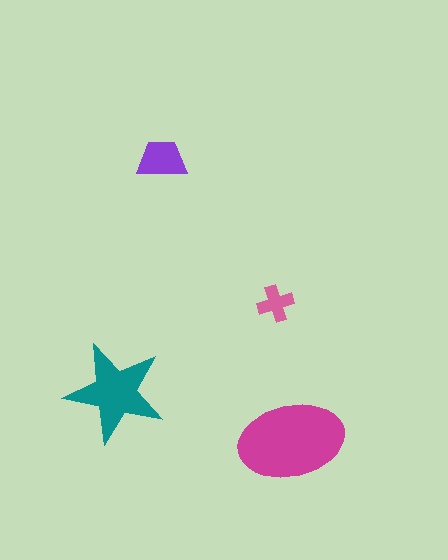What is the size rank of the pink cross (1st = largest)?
4th.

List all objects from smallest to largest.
The pink cross, the purple trapezoid, the teal star, the magenta ellipse.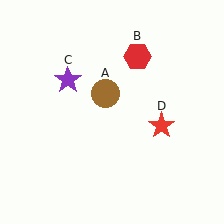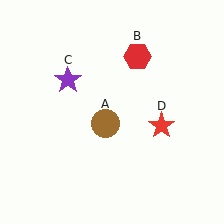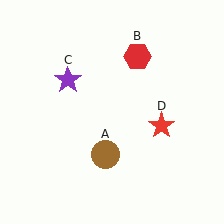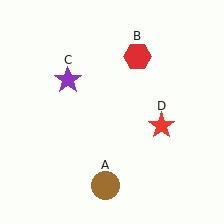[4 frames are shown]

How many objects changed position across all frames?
1 object changed position: brown circle (object A).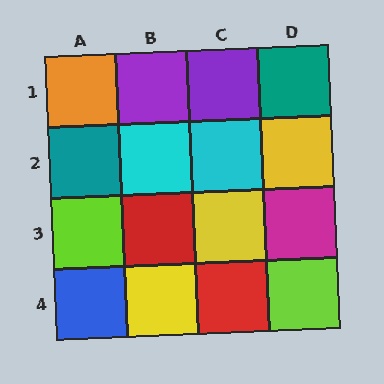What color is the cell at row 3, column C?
Yellow.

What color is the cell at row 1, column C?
Purple.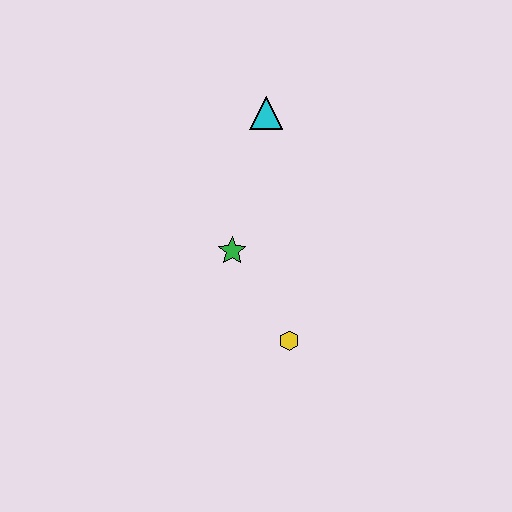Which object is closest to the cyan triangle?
The green star is closest to the cyan triangle.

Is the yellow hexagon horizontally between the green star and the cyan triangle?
No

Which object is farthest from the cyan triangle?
The yellow hexagon is farthest from the cyan triangle.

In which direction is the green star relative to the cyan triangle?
The green star is below the cyan triangle.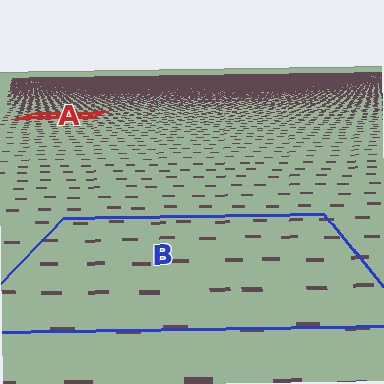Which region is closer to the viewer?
Region B is closer. The texture elements there are larger and more spread out.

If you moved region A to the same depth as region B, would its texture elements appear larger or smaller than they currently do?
They would appear larger. At a closer depth, the same texture elements are projected at a bigger on-screen size.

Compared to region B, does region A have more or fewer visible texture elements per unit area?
Region A has more texture elements per unit area — they are packed more densely because it is farther away.